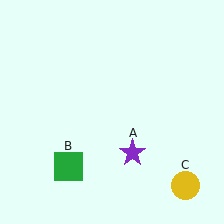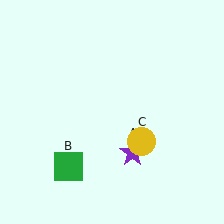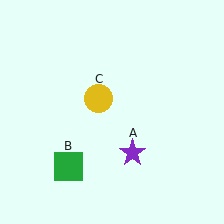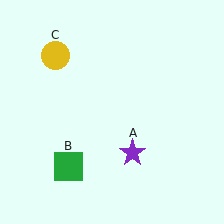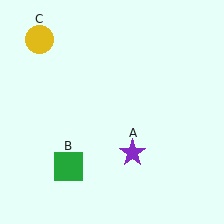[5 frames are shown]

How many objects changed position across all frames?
1 object changed position: yellow circle (object C).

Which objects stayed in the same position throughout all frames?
Purple star (object A) and green square (object B) remained stationary.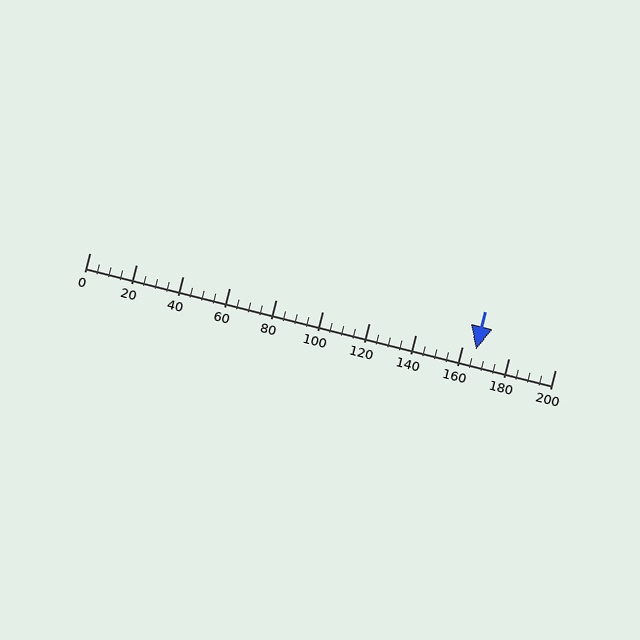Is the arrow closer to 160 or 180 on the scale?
The arrow is closer to 160.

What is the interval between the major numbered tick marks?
The major tick marks are spaced 20 units apart.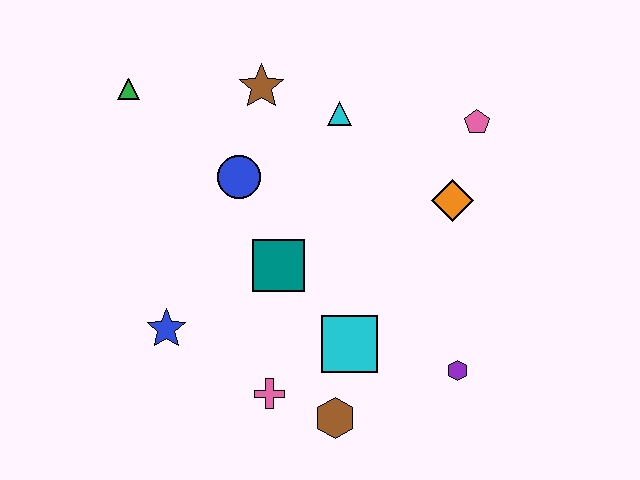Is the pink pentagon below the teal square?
No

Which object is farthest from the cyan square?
The green triangle is farthest from the cyan square.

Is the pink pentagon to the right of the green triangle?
Yes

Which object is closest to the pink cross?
The brown hexagon is closest to the pink cross.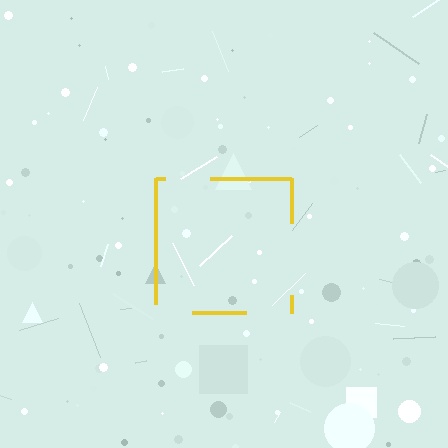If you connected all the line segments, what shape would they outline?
They would outline a square.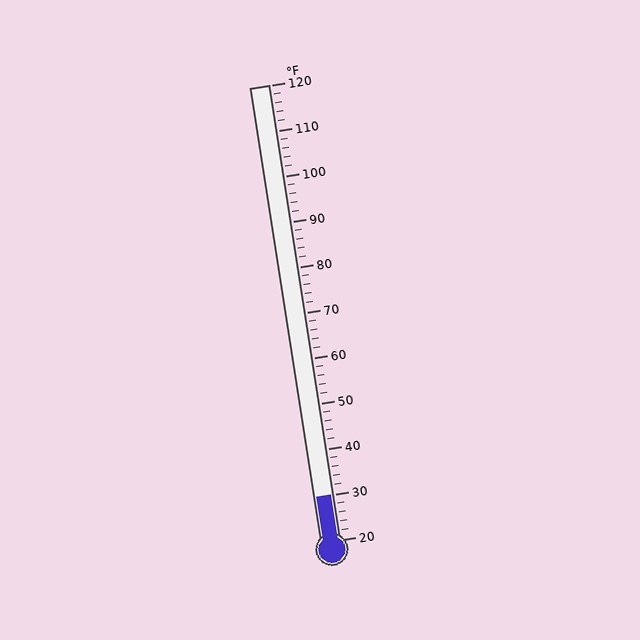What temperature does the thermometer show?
The thermometer shows approximately 30°F.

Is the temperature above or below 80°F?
The temperature is below 80°F.